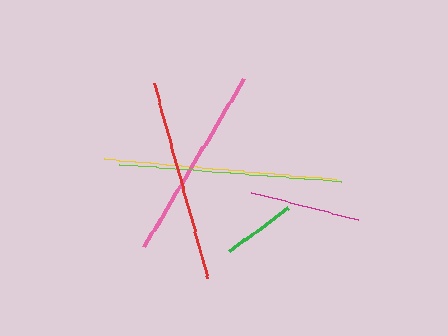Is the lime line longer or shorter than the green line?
The lime line is longer than the green line.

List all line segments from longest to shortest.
From longest to shortest: yellow, lime, red, pink, magenta, green.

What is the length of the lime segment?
The lime segment is approximately 222 pixels long.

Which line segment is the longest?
The yellow line is the longest at approximately 233 pixels.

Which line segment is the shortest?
The green line is the shortest at approximately 74 pixels.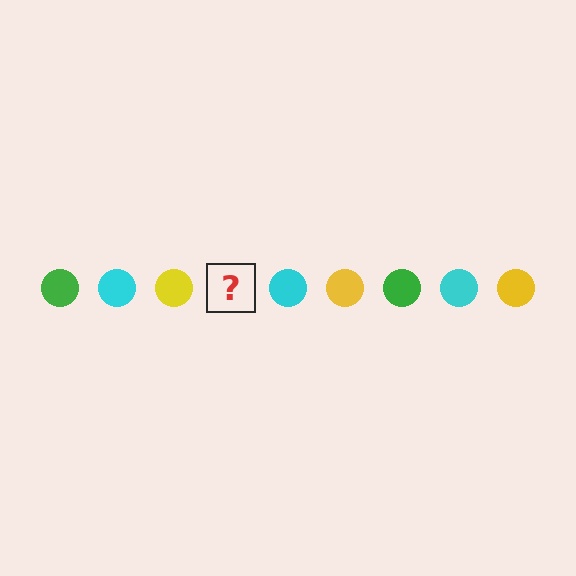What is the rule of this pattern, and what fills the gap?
The rule is that the pattern cycles through green, cyan, yellow circles. The gap should be filled with a green circle.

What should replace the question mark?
The question mark should be replaced with a green circle.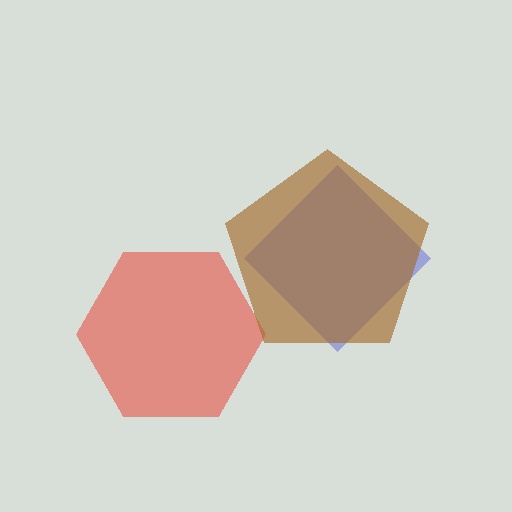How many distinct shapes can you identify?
There are 3 distinct shapes: a blue diamond, a red hexagon, a brown pentagon.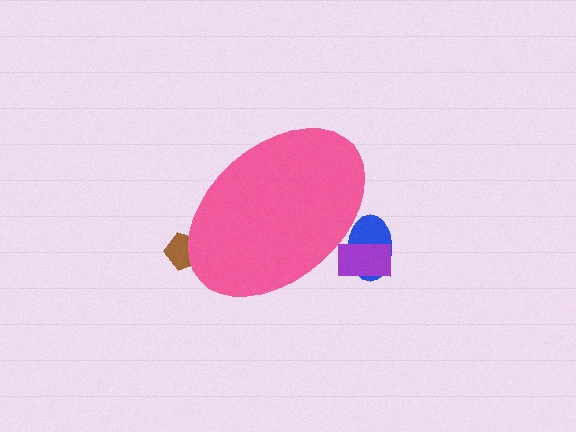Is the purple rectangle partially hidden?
Yes, the purple rectangle is partially hidden behind the pink ellipse.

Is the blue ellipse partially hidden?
Yes, the blue ellipse is partially hidden behind the pink ellipse.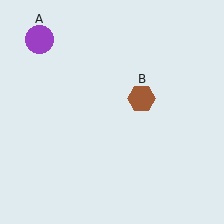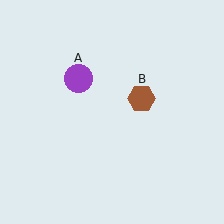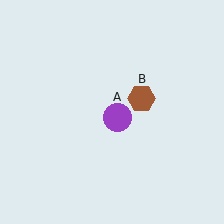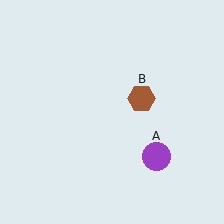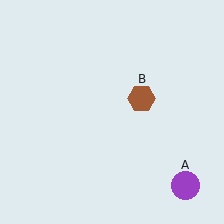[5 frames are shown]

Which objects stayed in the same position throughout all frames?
Brown hexagon (object B) remained stationary.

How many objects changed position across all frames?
1 object changed position: purple circle (object A).